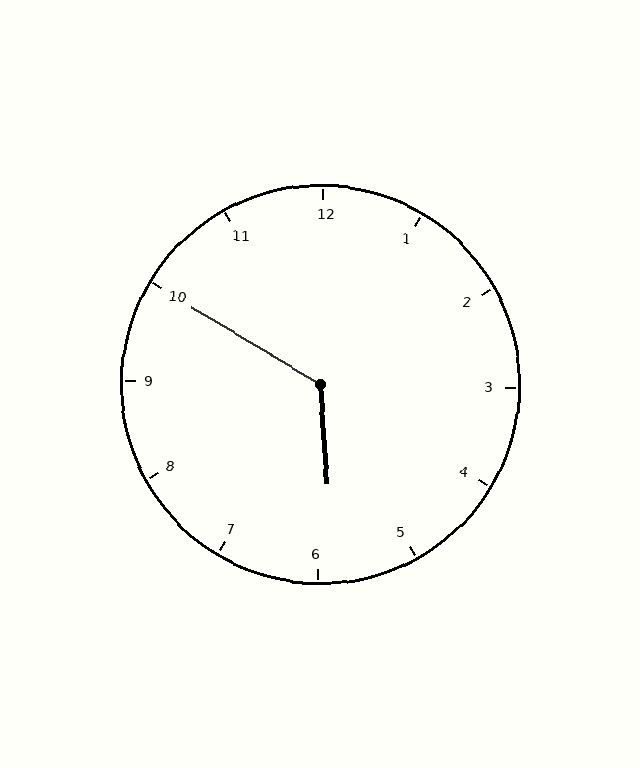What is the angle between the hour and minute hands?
Approximately 125 degrees.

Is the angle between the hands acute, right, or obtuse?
It is obtuse.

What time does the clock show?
5:50.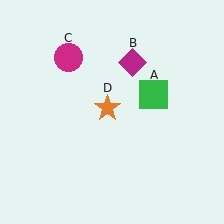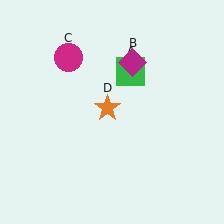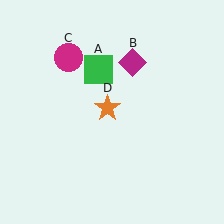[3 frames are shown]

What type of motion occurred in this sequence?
The green square (object A) rotated counterclockwise around the center of the scene.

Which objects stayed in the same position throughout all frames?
Magenta diamond (object B) and magenta circle (object C) and orange star (object D) remained stationary.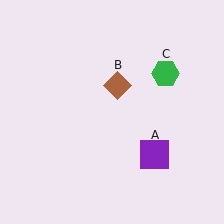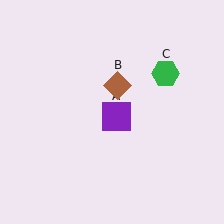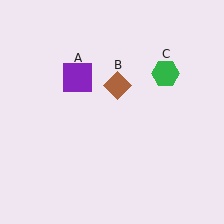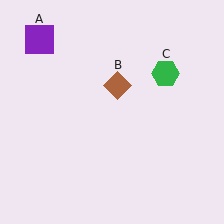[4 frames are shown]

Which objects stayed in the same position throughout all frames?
Brown diamond (object B) and green hexagon (object C) remained stationary.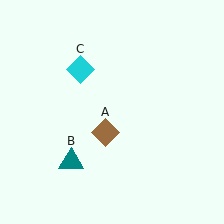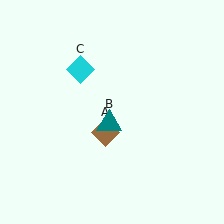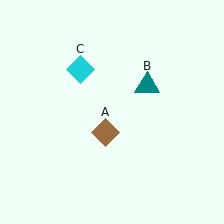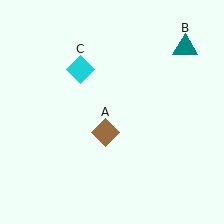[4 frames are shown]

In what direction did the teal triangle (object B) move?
The teal triangle (object B) moved up and to the right.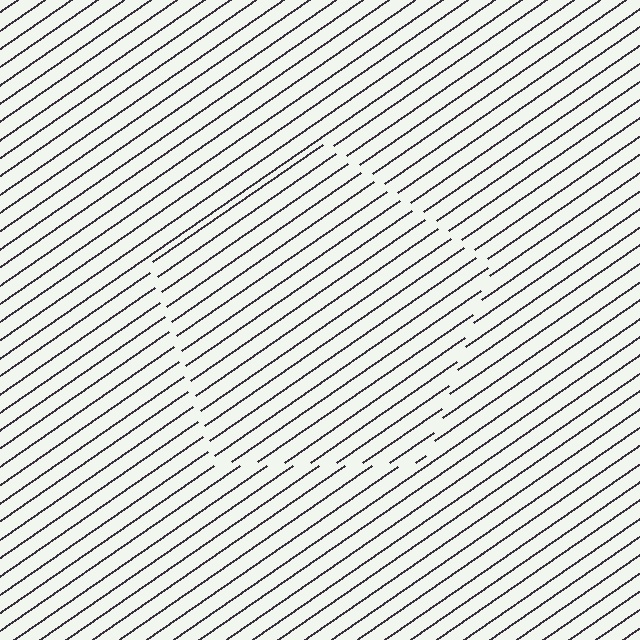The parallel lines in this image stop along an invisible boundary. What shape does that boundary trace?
An illusory pentagon. The interior of the shape contains the same grating, shifted by half a period — the contour is defined by the phase discontinuity where line-ends from the inner and outer gratings abut.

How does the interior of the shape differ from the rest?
The interior of the shape contains the same grating, shifted by half a period — the contour is defined by the phase discontinuity where line-ends from the inner and outer gratings abut.